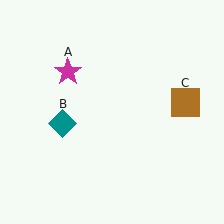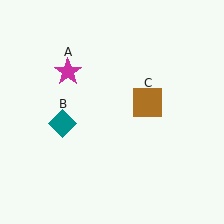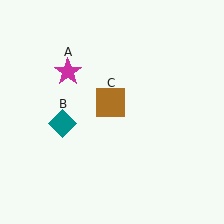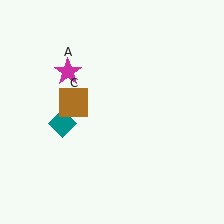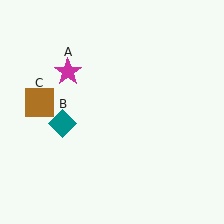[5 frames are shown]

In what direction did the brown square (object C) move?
The brown square (object C) moved left.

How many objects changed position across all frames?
1 object changed position: brown square (object C).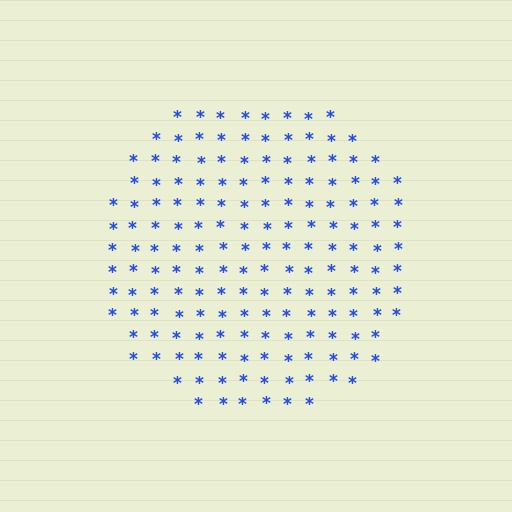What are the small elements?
The small elements are asterisks.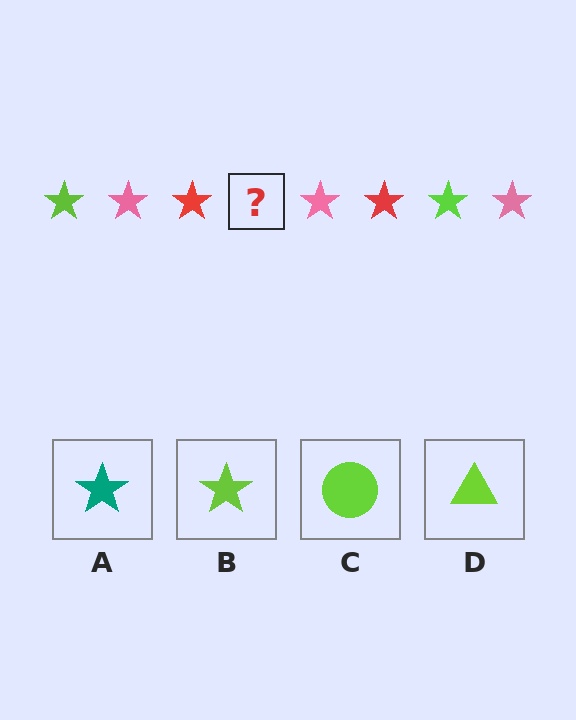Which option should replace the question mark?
Option B.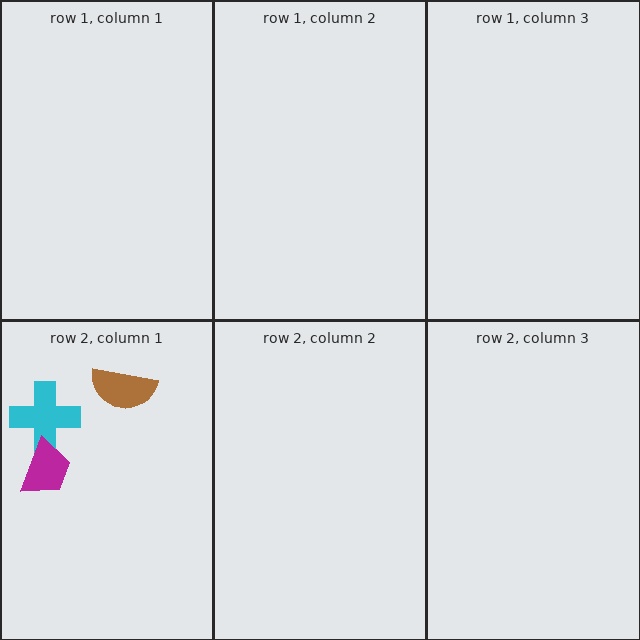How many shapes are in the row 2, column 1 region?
3.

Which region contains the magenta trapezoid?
The row 2, column 1 region.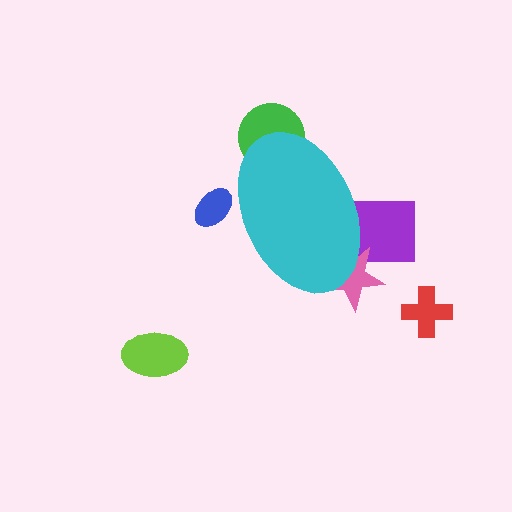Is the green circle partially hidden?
Yes, the green circle is partially hidden behind the cyan ellipse.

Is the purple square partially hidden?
Yes, the purple square is partially hidden behind the cyan ellipse.